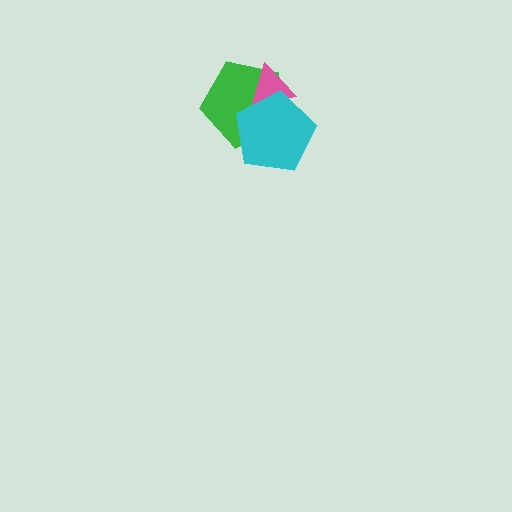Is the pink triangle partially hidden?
Yes, it is partially covered by another shape.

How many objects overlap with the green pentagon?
2 objects overlap with the green pentagon.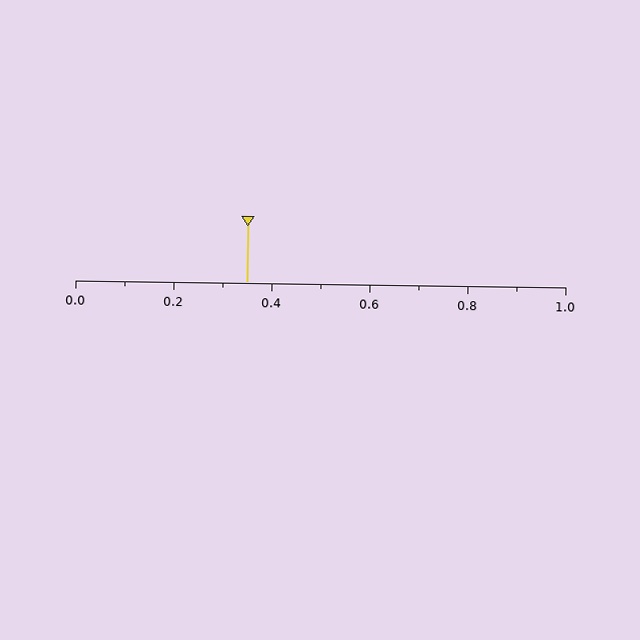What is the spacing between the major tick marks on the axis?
The major ticks are spaced 0.2 apart.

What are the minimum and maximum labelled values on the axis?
The axis runs from 0.0 to 1.0.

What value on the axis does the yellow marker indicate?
The marker indicates approximately 0.35.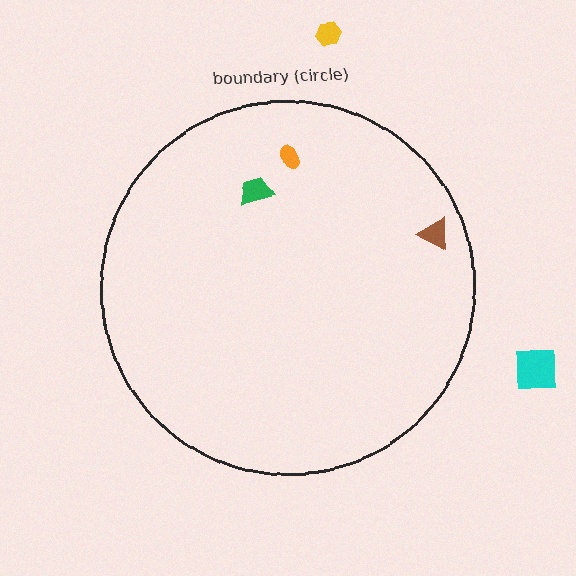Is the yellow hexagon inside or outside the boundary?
Outside.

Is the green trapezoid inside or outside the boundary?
Inside.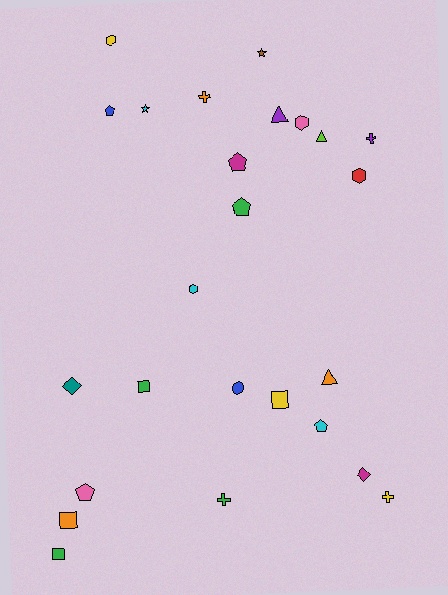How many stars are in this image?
There are 2 stars.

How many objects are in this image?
There are 25 objects.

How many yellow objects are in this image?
There are 3 yellow objects.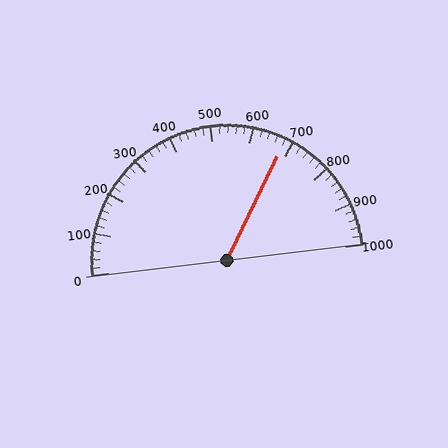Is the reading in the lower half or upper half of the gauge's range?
The reading is in the upper half of the range (0 to 1000).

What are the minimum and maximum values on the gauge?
The gauge ranges from 0 to 1000.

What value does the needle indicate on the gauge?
The needle indicates approximately 680.